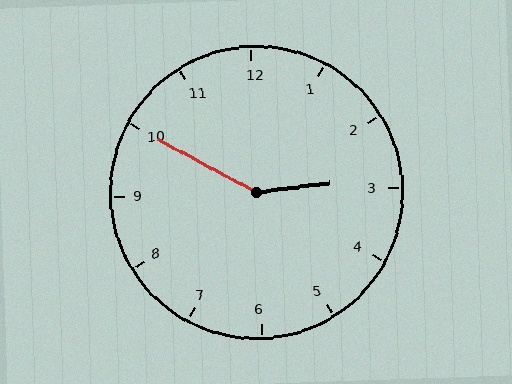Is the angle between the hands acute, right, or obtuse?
It is obtuse.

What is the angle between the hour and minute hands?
Approximately 145 degrees.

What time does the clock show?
2:50.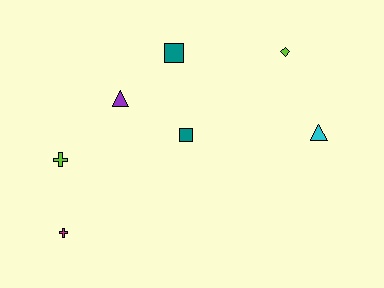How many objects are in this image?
There are 7 objects.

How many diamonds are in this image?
There is 1 diamond.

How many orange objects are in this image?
There are no orange objects.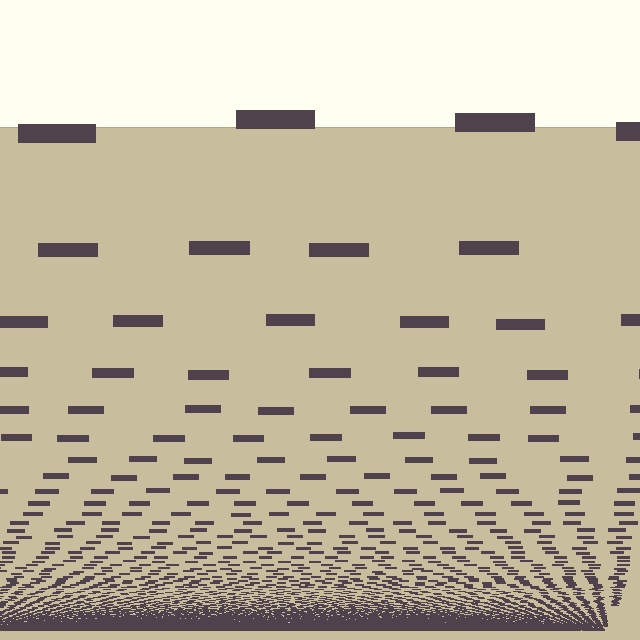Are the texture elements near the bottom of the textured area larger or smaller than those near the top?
Smaller. The gradient is inverted — elements near the bottom are smaller and denser.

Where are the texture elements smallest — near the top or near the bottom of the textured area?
Near the bottom.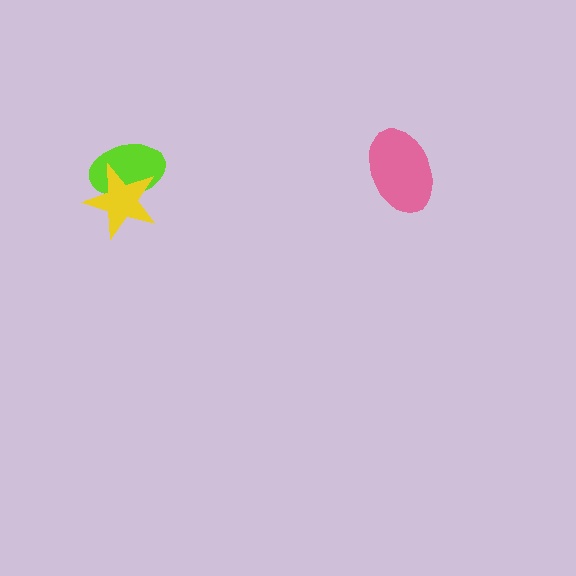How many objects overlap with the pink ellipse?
0 objects overlap with the pink ellipse.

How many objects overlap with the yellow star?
1 object overlaps with the yellow star.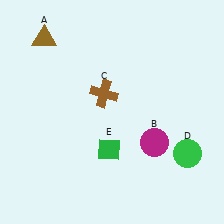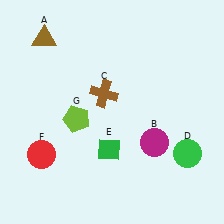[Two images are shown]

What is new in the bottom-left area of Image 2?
A lime pentagon (G) was added in the bottom-left area of Image 2.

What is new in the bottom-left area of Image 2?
A red circle (F) was added in the bottom-left area of Image 2.